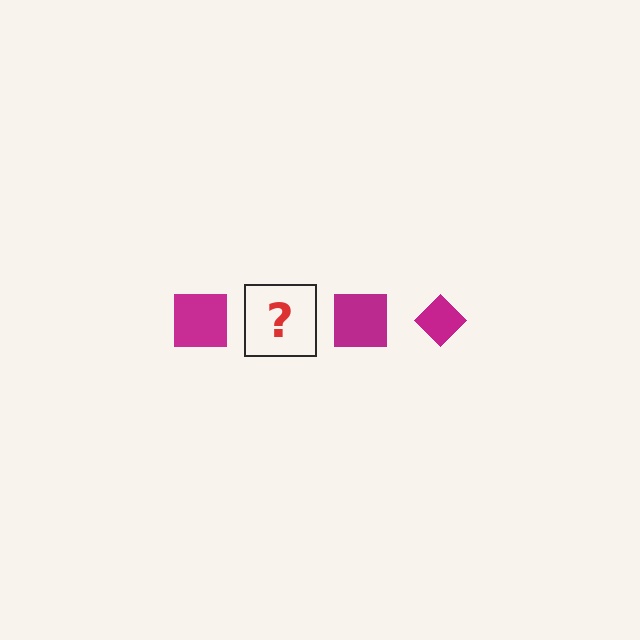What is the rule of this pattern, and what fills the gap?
The rule is that the pattern cycles through square, diamond shapes in magenta. The gap should be filled with a magenta diamond.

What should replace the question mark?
The question mark should be replaced with a magenta diamond.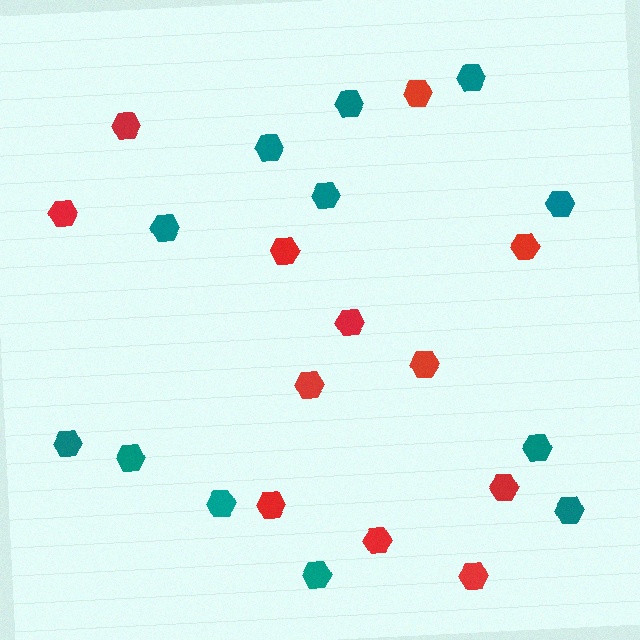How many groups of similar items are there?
There are 2 groups: one group of teal hexagons (12) and one group of red hexagons (12).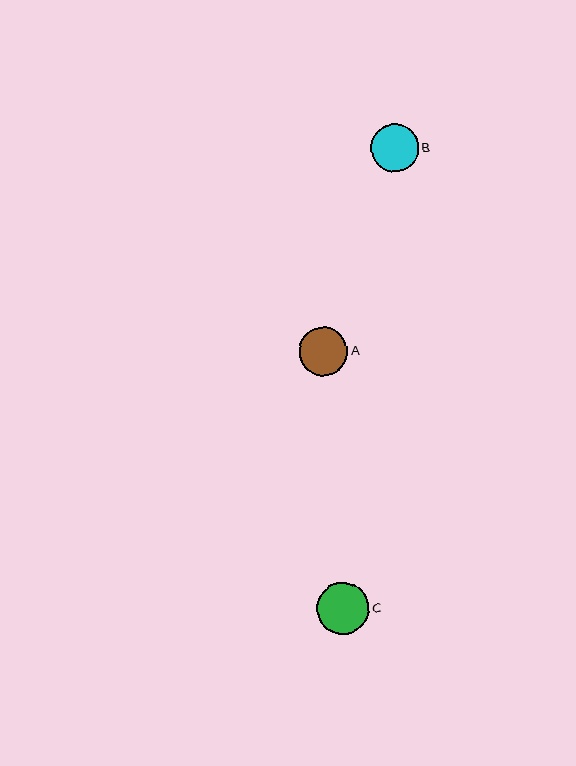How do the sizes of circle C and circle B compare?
Circle C and circle B are approximately the same size.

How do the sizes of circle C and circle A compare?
Circle C and circle A are approximately the same size.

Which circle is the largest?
Circle C is the largest with a size of approximately 52 pixels.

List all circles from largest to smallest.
From largest to smallest: C, B, A.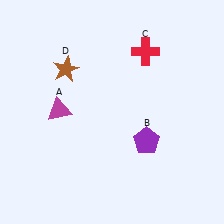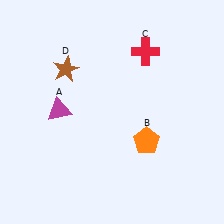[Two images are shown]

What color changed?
The pentagon (B) changed from purple in Image 1 to orange in Image 2.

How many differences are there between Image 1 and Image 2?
There is 1 difference between the two images.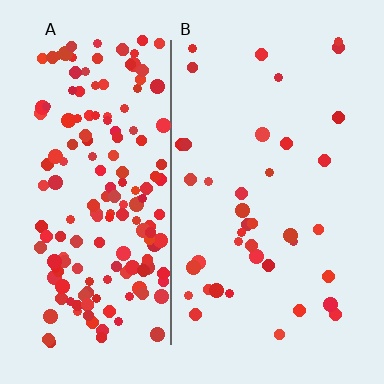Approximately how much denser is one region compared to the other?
Approximately 4.5× — region A over region B.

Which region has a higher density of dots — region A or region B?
A (the left).